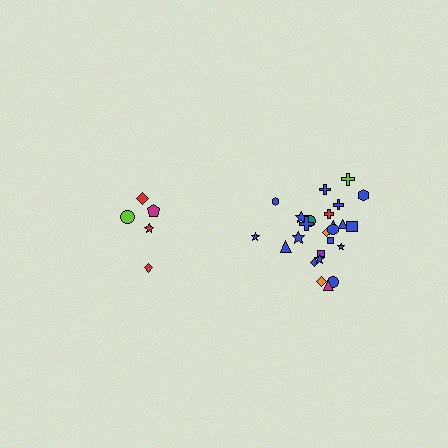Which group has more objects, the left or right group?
The right group.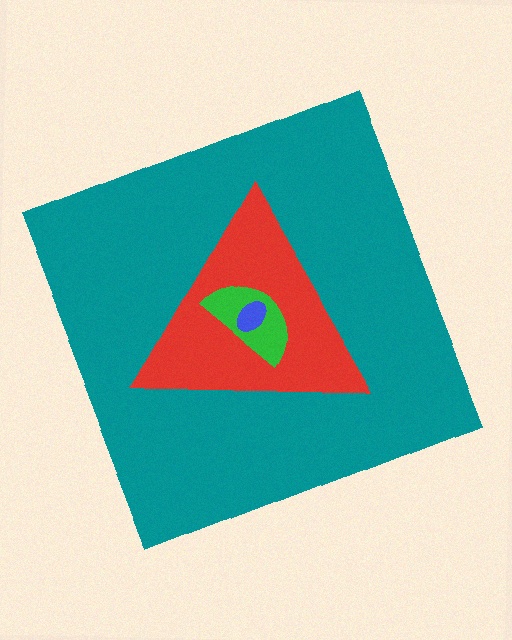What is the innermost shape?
The blue ellipse.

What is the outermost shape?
The teal square.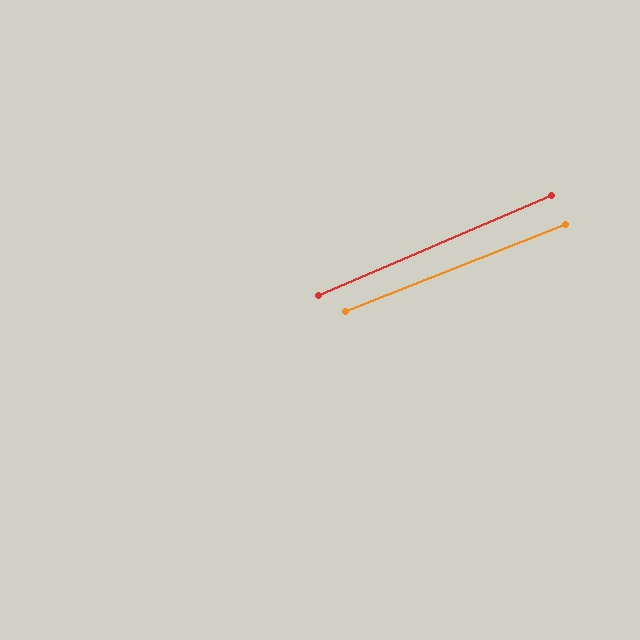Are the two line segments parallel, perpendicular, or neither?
Parallel — their directions differ by only 1.8°.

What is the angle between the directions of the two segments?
Approximately 2 degrees.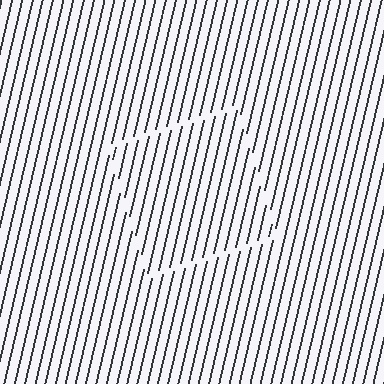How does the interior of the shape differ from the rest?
The interior of the shape contains the same grating, shifted by half a period — the contour is defined by the phase discontinuity where line-ends from the inner and outer gratings abut.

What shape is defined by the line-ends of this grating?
An illusory square. The interior of the shape contains the same grating, shifted by half a period — the contour is defined by the phase discontinuity where line-ends from the inner and outer gratings abut.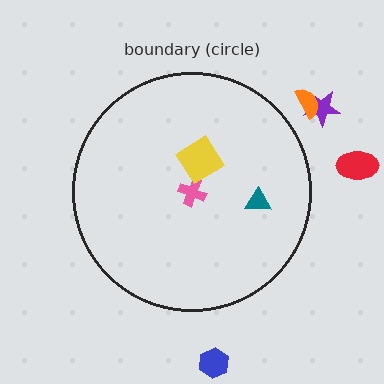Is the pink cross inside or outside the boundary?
Inside.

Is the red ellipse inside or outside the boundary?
Outside.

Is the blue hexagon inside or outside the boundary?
Outside.